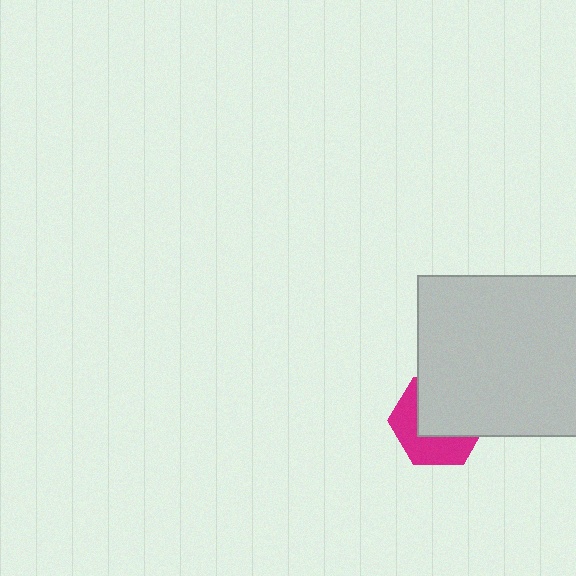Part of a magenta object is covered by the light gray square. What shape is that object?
It is a hexagon.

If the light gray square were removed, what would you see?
You would see the complete magenta hexagon.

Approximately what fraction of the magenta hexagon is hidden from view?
Roughly 55% of the magenta hexagon is hidden behind the light gray square.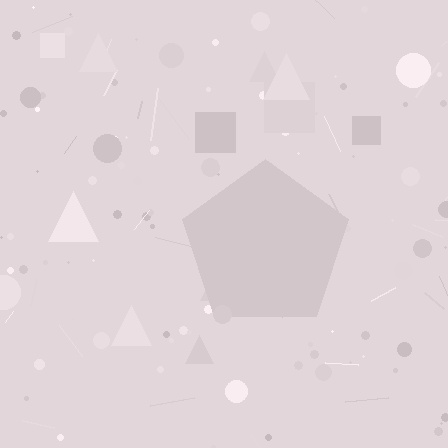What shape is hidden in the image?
A pentagon is hidden in the image.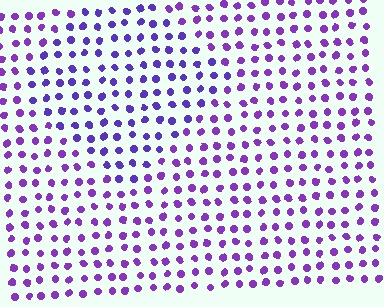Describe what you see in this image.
The image is filled with small purple elements in a uniform arrangement. A diamond-shaped region is visible where the elements are tinted to a slightly different hue, forming a subtle color boundary.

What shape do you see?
I see a diamond.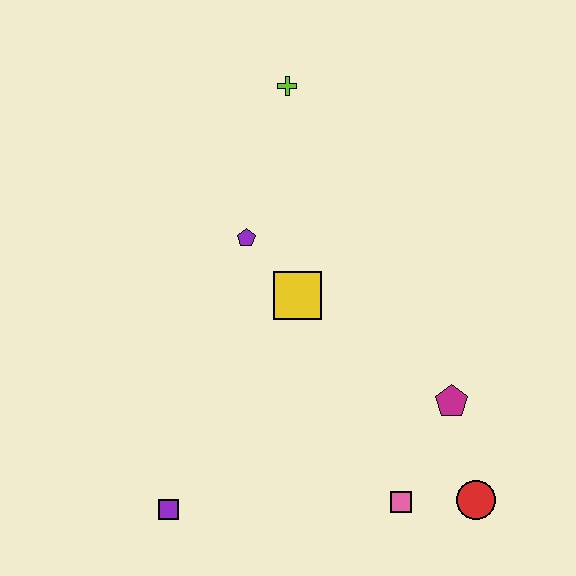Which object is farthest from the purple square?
The lime cross is farthest from the purple square.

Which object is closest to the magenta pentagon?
The red circle is closest to the magenta pentagon.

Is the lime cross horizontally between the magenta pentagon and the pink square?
No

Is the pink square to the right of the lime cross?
Yes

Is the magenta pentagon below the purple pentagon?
Yes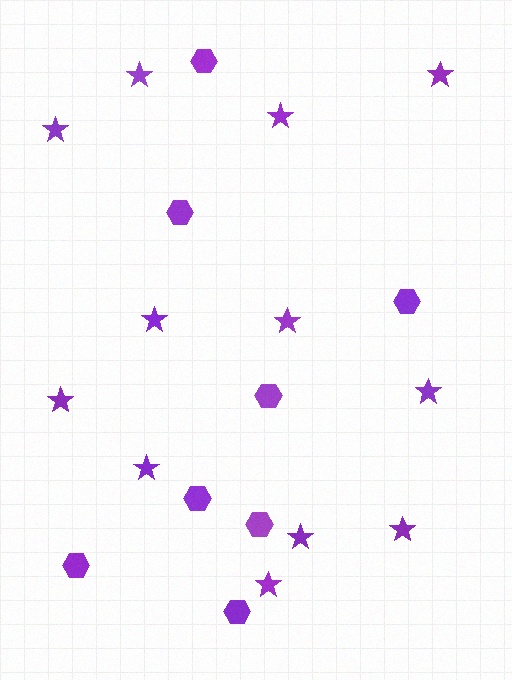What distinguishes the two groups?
There are 2 groups: one group of stars (12) and one group of hexagons (8).